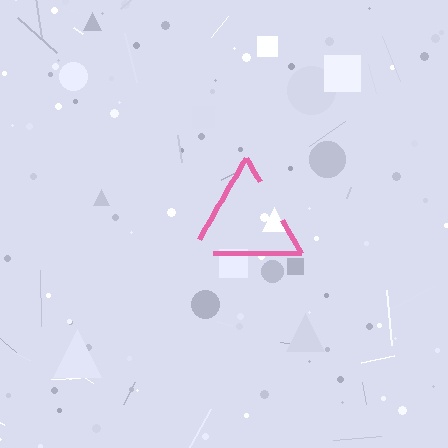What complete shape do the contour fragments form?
The contour fragments form a triangle.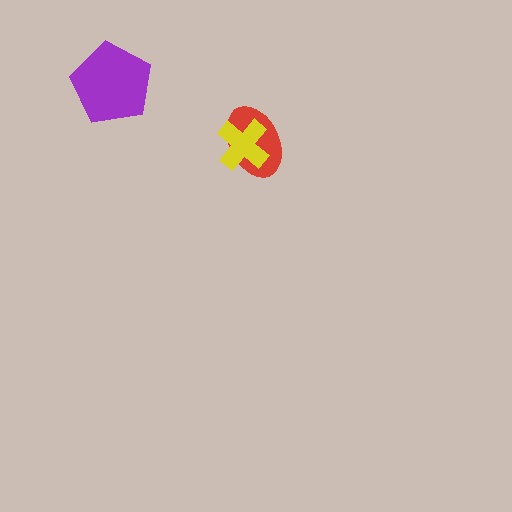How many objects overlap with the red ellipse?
1 object overlaps with the red ellipse.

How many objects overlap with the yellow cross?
1 object overlaps with the yellow cross.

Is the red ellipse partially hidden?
Yes, it is partially covered by another shape.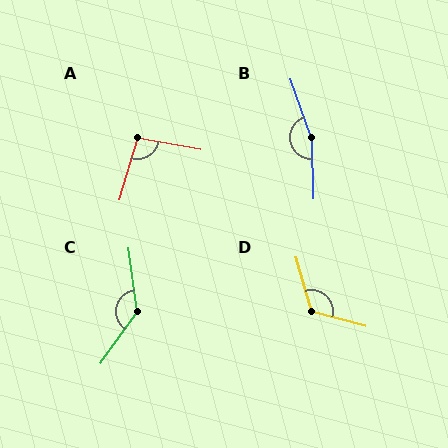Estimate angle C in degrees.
Approximately 137 degrees.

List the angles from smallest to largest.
A (96°), D (121°), C (137°), B (161°).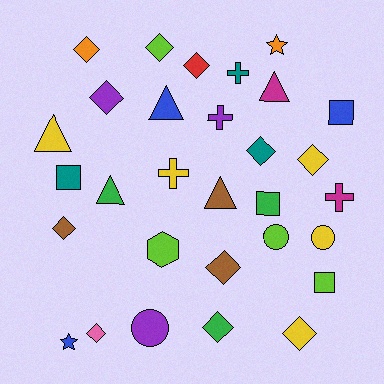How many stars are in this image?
There are 2 stars.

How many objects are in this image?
There are 30 objects.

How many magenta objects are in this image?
There are 2 magenta objects.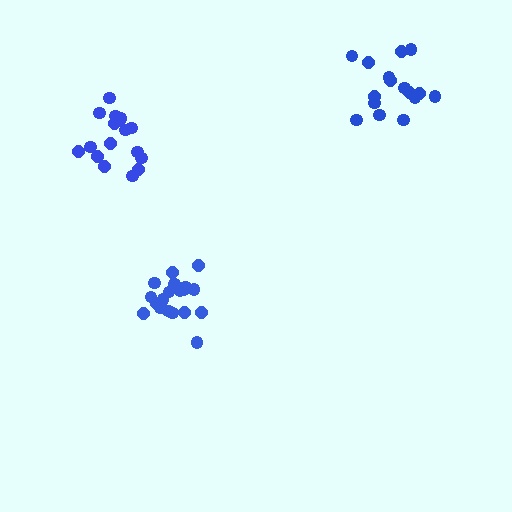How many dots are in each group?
Group 1: 16 dots, Group 2: 19 dots, Group 3: 16 dots (51 total).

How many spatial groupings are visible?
There are 3 spatial groupings.